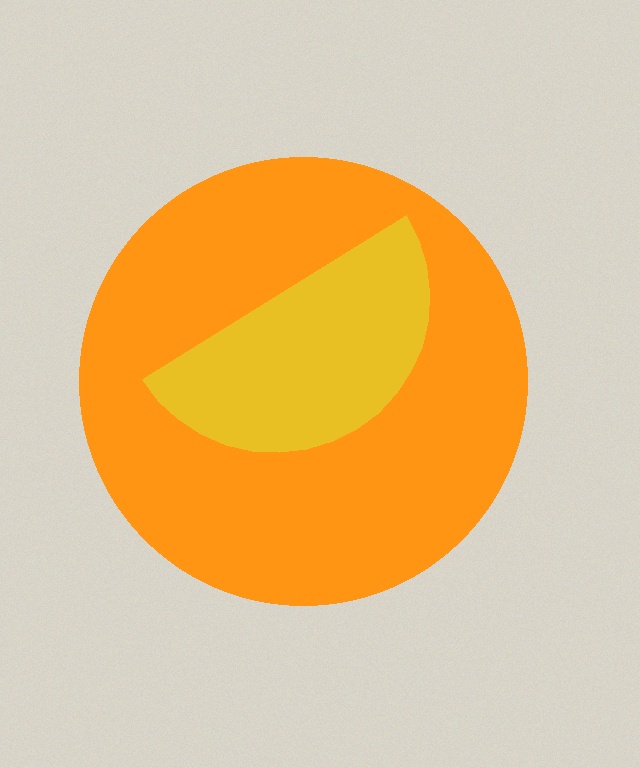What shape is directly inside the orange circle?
The yellow semicircle.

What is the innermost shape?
The yellow semicircle.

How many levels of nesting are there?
2.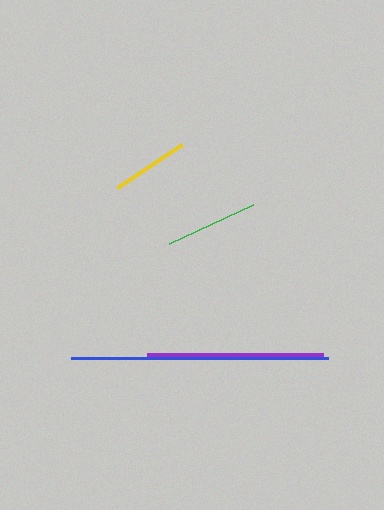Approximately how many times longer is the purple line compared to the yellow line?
The purple line is approximately 2.2 times the length of the yellow line.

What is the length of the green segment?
The green segment is approximately 92 pixels long.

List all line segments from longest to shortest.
From longest to shortest: blue, purple, green, yellow.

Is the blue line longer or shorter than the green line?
The blue line is longer than the green line.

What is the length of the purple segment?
The purple segment is approximately 175 pixels long.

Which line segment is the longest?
The blue line is the longest at approximately 257 pixels.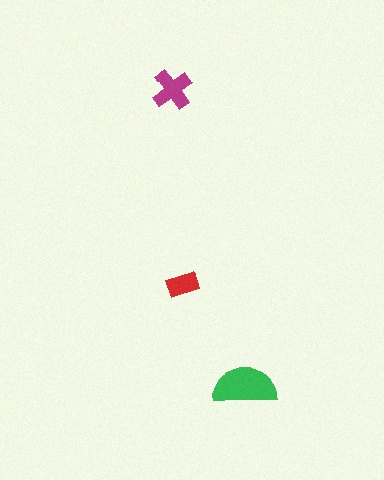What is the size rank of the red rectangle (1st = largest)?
3rd.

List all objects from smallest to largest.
The red rectangle, the magenta cross, the green semicircle.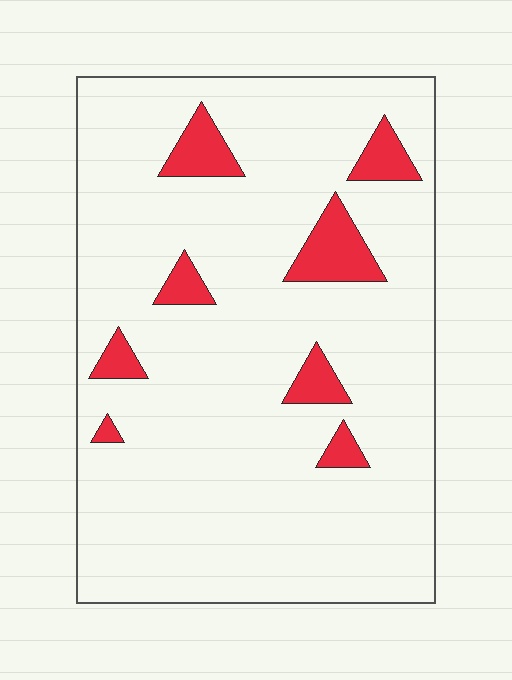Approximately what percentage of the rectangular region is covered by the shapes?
Approximately 10%.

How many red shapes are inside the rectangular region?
8.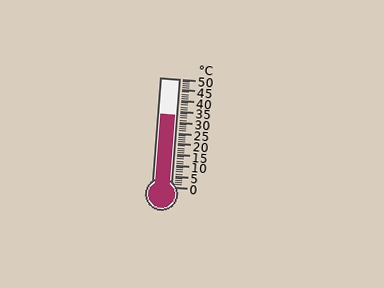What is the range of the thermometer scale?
The thermometer scale ranges from 0°C to 50°C.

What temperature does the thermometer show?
The thermometer shows approximately 33°C.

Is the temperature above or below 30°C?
The temperature is above 30°C.